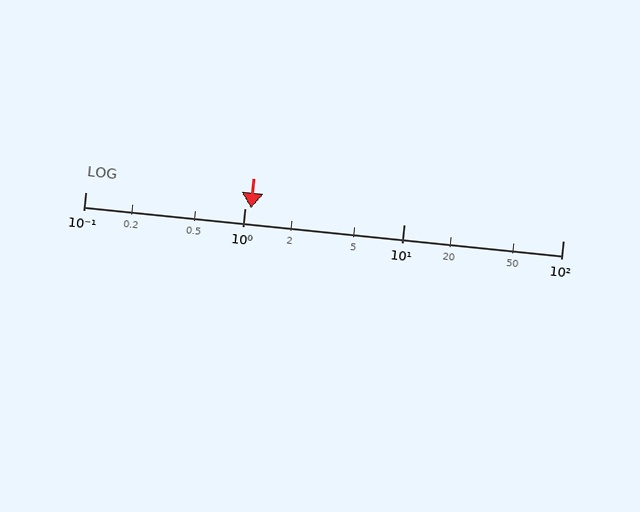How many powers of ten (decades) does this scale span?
The scale spans 3 decades, from 0.1 to 100.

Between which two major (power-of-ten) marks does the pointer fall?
The pointer is between 1 and 10.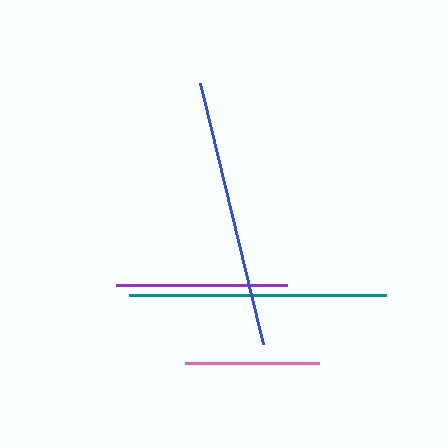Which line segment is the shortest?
The pink line is the shortest at approximately 134 pixels.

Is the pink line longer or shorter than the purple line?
The purple line is longer than the pink line.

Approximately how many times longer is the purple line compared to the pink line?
The purple line is approximately 1.3 times the length of the pink line.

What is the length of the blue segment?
The blue segment is approximately 268 pixels long.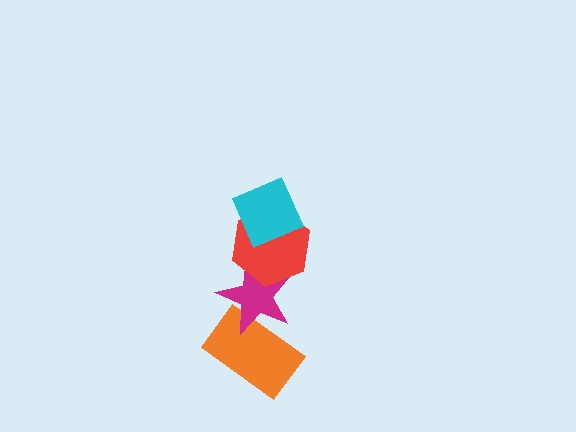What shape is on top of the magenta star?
The red hexagon is on top of the magenta star.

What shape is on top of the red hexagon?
The cyan diamond is on top of the red hexagon.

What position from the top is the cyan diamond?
The cyan diamond is 1st from the top.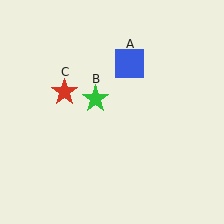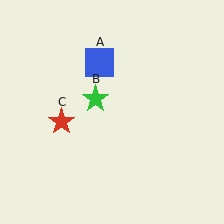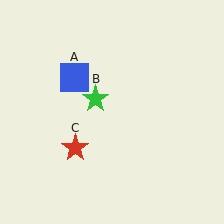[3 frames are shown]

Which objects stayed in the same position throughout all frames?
Green star (object B) remained stationary.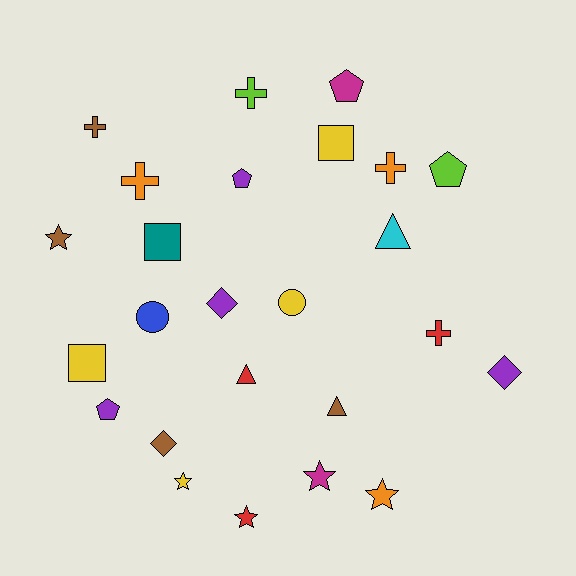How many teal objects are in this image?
There is 1 teal object.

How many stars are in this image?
There are 5 stars.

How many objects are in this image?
There are 25 objects.